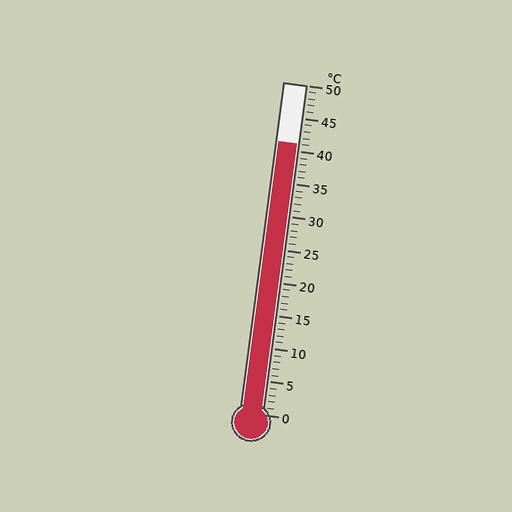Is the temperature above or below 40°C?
The temperature is above 40°C.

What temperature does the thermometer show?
The thermometer shows approximately 41°C.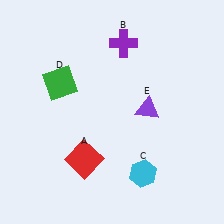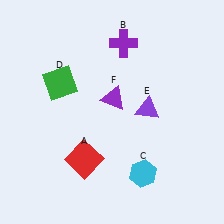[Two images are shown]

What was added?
A purple triangle (F) was added in Image 2.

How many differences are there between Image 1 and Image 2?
There is 1 difference between the two images.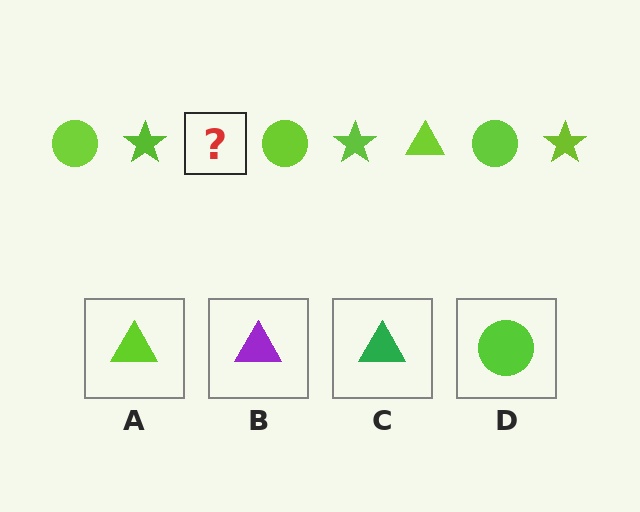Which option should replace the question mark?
Option A.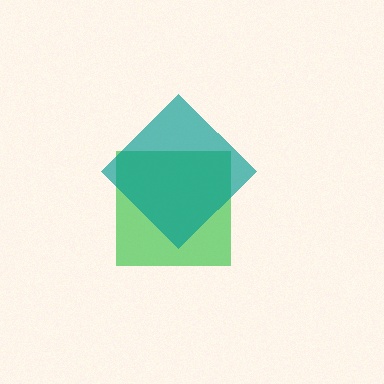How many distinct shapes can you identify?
There are 2 distinct shapes: a green square, a teal diamond.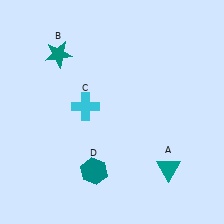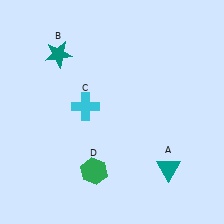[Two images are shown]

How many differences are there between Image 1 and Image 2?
There is 1 difference between the two images.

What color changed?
The hexagon (D) changed from teal in Image 1 to green in Image 2.